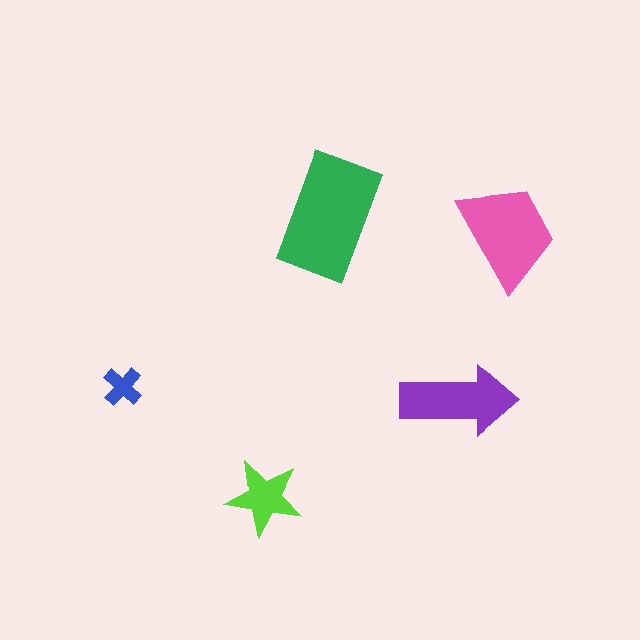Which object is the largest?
The green rectangle.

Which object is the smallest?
The blue cross.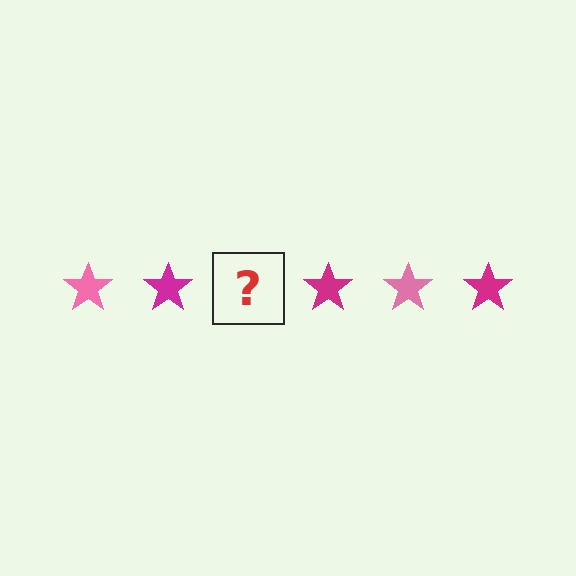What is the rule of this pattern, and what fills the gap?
The rule is that the pattern cycles through pink, magenta stars. The gap should be filled with a pink star.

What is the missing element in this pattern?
The missing element is a pink star.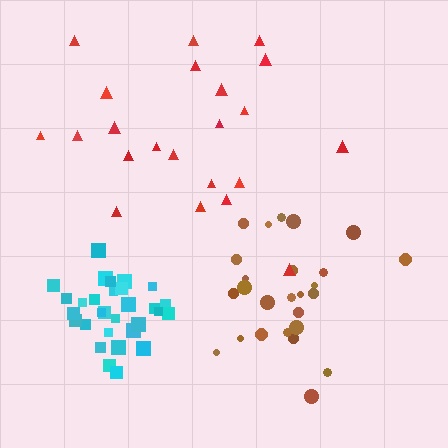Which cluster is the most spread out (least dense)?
Red.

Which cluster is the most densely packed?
Cyan.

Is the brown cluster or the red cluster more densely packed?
Brown.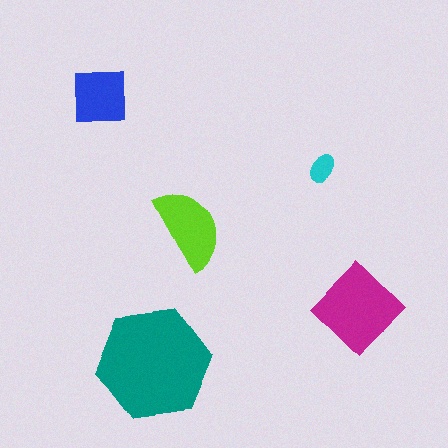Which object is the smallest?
The cyan ellipse.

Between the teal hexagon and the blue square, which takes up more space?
The teal hexagon.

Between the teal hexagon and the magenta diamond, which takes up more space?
The teal hexagon.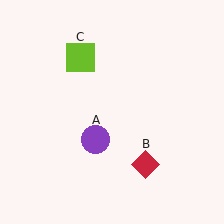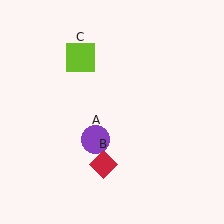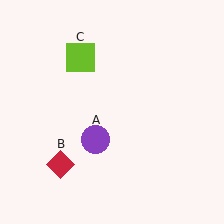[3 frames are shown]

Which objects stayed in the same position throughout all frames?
Purple circle (object A) and lime square (object C) remained stationary.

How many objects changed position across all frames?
1 object changed position: red diamond (object B).